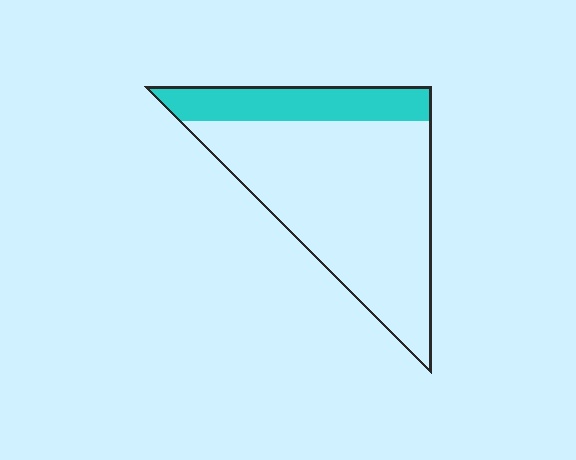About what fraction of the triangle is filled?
About one quarter (1/4).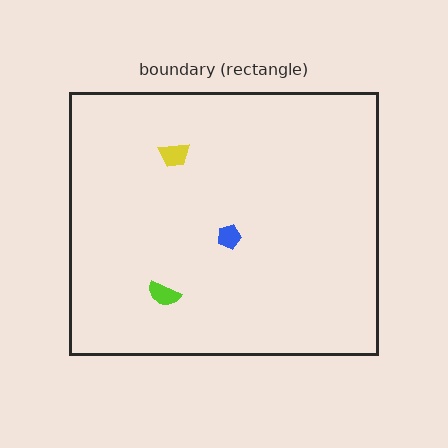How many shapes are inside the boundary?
3 inside, 0 outside.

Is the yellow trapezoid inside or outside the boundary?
Inside.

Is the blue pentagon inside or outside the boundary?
Inside.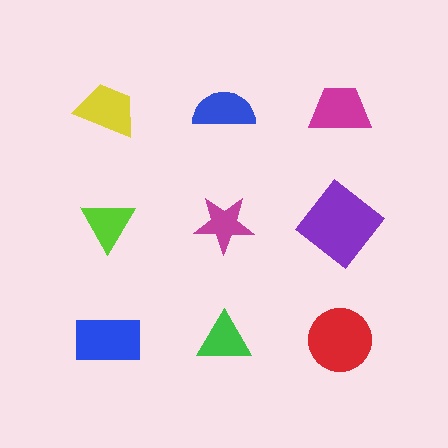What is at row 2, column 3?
A purple diamond.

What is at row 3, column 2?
A green triangle.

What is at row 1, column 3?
A magenta trapezoid.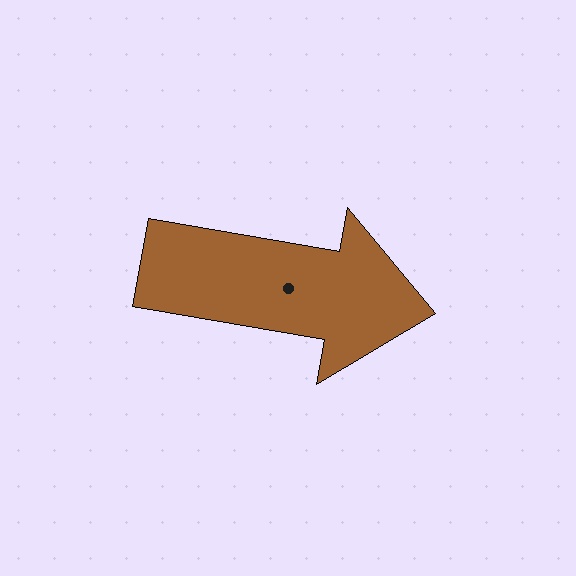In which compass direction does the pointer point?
East.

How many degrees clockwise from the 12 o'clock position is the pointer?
Approximately 100 degrees.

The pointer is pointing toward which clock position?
Roughly 3 o'clock.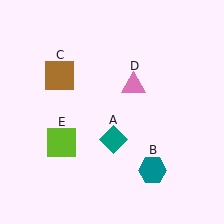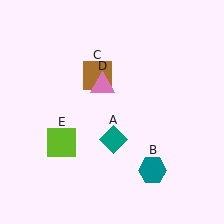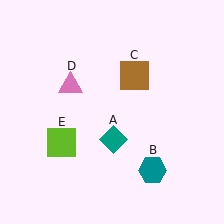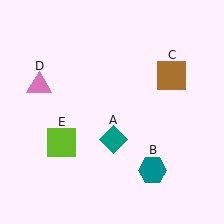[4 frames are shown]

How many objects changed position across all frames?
2 objects changed position: brown square (object C), pink triangle (object D).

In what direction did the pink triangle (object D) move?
The pink triangle (object D) moved left.